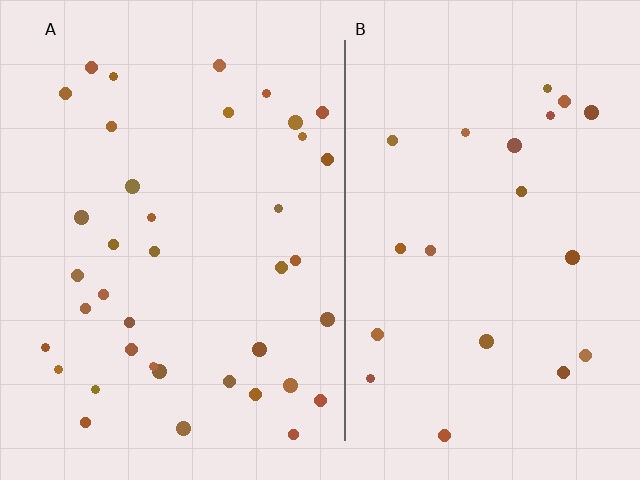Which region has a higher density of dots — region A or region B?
A (the left).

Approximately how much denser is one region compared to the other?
Approximately 1.9× — region A over region B.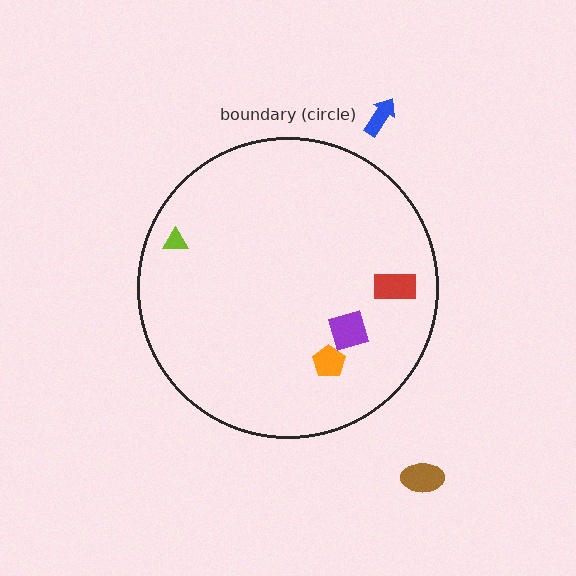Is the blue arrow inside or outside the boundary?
Outside.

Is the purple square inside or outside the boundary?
Inside.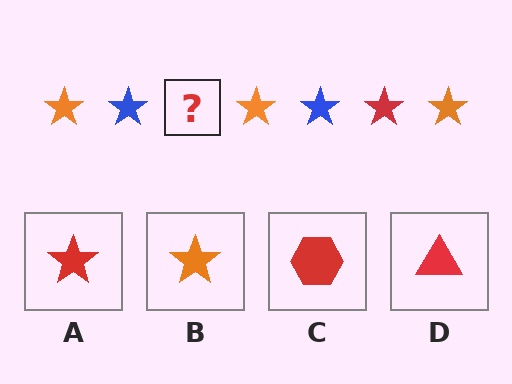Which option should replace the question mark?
Option A.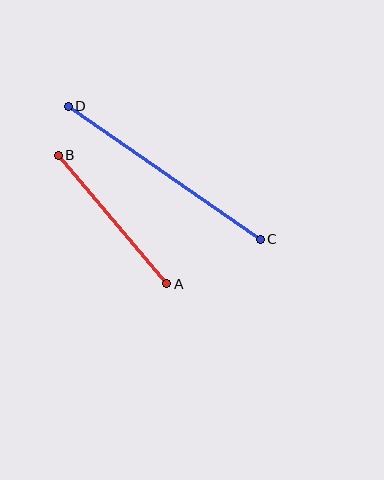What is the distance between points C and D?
The distance is approximately 234 pixels.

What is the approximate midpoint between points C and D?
The midpoint is at approximately (164, 173) pixels.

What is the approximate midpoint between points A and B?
The midpoint is at approximately (113, 219) pixels.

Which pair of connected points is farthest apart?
Points C and D are farthest apart.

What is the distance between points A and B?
The distance is approximately 168 pixels.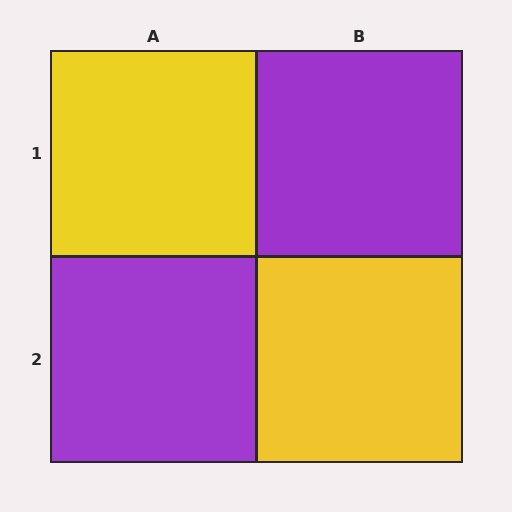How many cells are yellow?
2 cells are yellow.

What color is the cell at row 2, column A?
Purple.